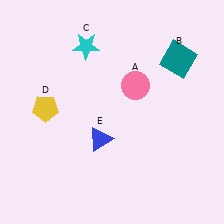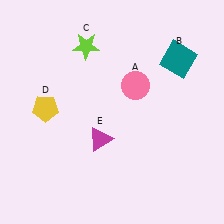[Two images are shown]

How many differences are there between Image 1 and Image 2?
There are 2 differences between the two images.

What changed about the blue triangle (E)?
In Image 1, E is blue. In Image 2, it changed to magenta.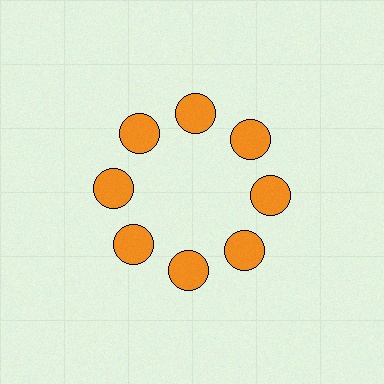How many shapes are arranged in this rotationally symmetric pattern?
There are 8 shapes, arranged in 8 groups of 1.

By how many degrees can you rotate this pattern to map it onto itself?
The pattern maps onto itself every 45 degrees of rotation.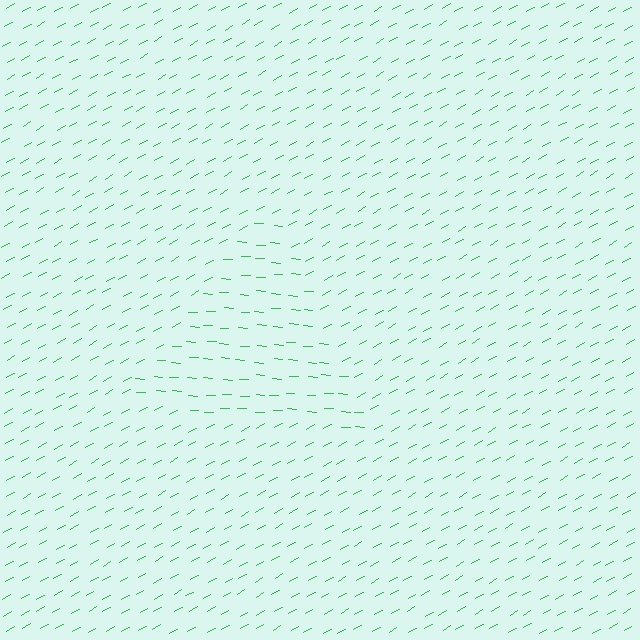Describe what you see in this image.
The image is filled with small green line segments. A triangle region in the image has lines oriented differently from the surrounding lines, creating a visible texture boundary.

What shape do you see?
I see a triangle.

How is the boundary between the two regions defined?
The boundary is defined purely by a change in line orientation (approximately 33 degrees difference). All lines are the same color and thickness.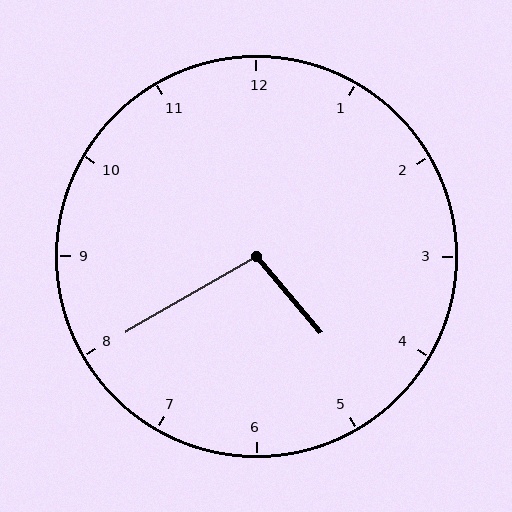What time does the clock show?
4:40.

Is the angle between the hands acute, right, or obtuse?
It is obtuse.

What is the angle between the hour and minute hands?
Approximately 100 degrees.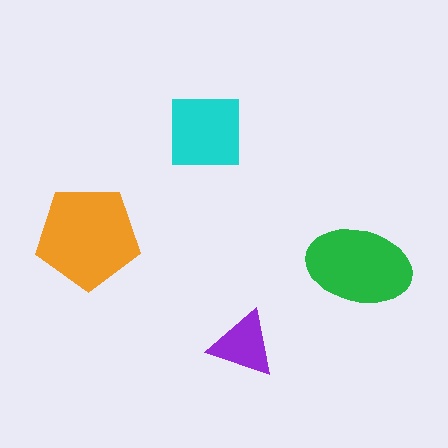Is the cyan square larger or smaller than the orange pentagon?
Smaller.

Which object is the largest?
The orange pentagon.